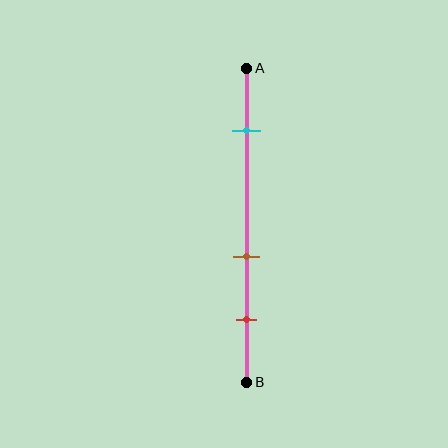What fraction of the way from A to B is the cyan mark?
The cyan mark is approximately 20% (0.2) of the way from A to B.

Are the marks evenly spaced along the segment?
No, the marks are not evenly spaced.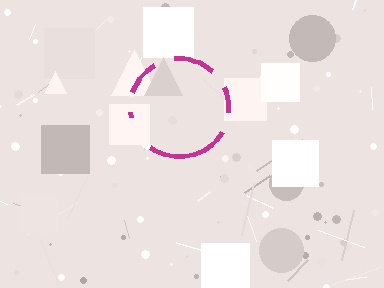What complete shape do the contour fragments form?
The contour fragments form a circle.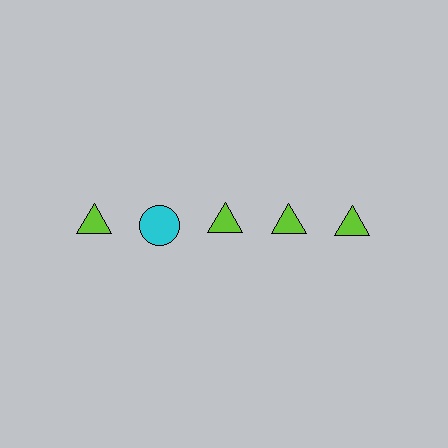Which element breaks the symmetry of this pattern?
The cyan circle in the top row, second from left column breaks the symmetry. All other shapes are lime triangles.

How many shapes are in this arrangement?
There are 5 shapes arranged in a grid pattern.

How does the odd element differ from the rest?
It differs in both color (cyan instead of lime) and shape (circle instead of triangle).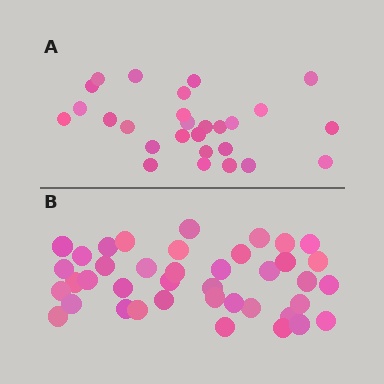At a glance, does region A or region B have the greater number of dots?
Region B (the bottom region) has more dots.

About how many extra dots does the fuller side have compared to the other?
Region B has approximately 15 more dots than region A.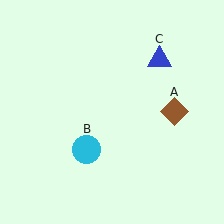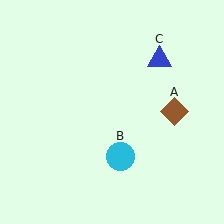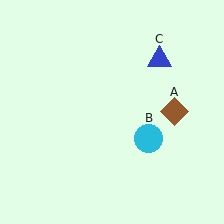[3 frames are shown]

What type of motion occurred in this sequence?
The cyan circle (object B) rotated counterclockwise around the center of the scene.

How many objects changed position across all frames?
1 object changed position: cyan circle (object B).